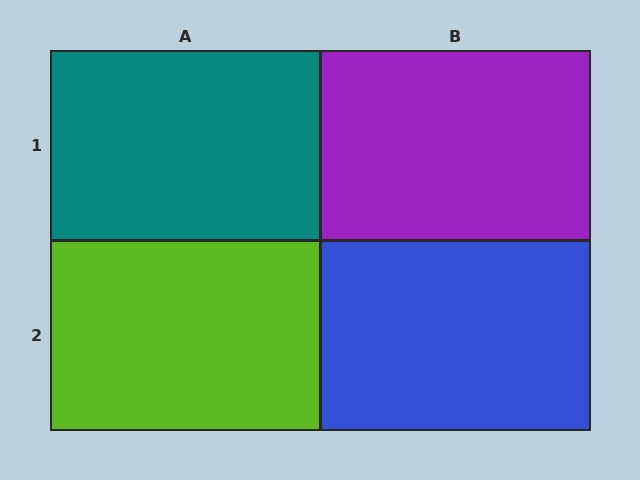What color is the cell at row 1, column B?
Purple.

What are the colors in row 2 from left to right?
Lime, blue.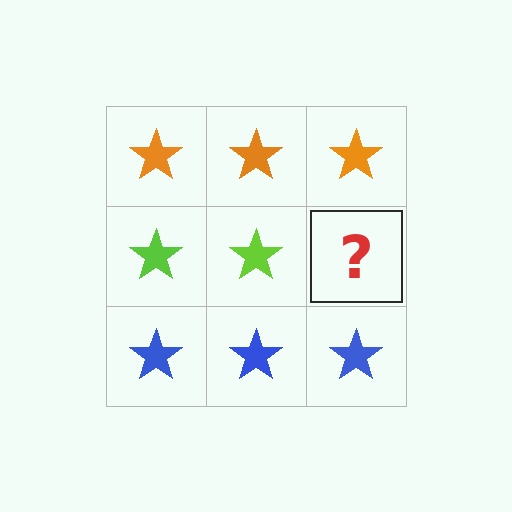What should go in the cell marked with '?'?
The missing cell should contain a lime star.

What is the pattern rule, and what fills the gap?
The rule is that each row has a consistent color. The gap should be filled with a lime star.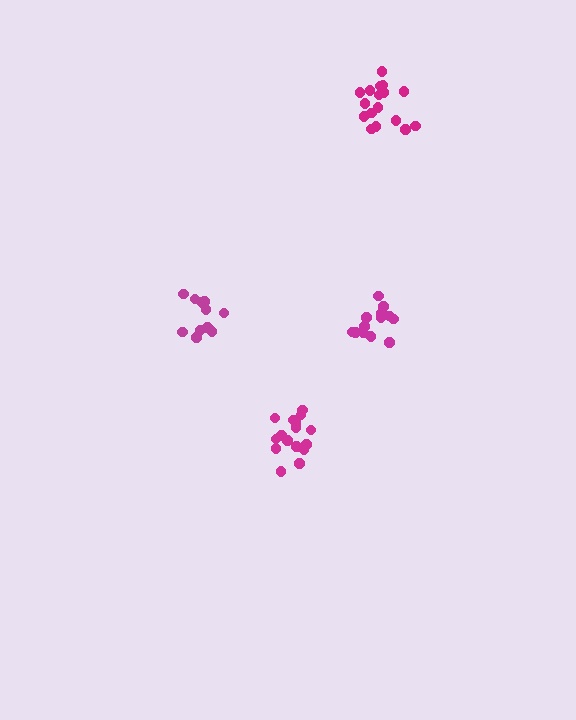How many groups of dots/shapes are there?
There are 4 groups.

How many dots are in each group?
Group 1: 13 dots, Group 2: 12 dots, Group 3: 16 dots, Group 4: 17 dots (58 total).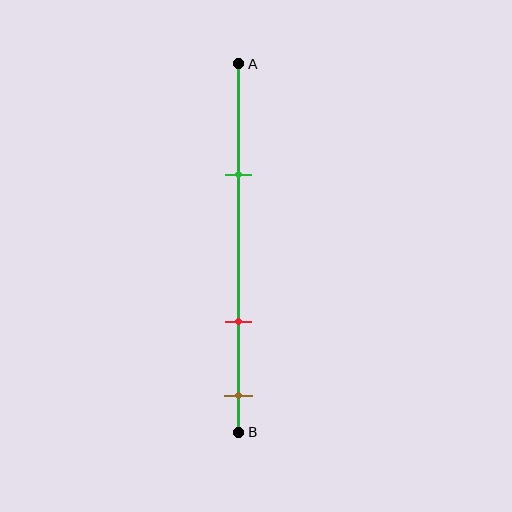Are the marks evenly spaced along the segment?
No, the marks are not evenly spaced.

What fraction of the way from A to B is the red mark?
The red mark is approximately 70% (0.7) of the way from A to B.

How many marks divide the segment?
There are 3 marks dividing the segment.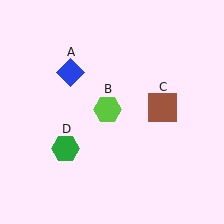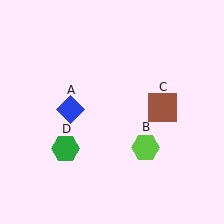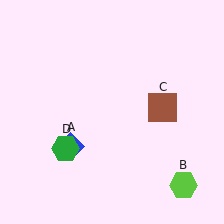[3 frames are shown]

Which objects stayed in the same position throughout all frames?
Brown square (object C) and green hexagon (object D) remained stationary.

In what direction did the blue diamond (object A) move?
The blue diamond (object A) moved down.